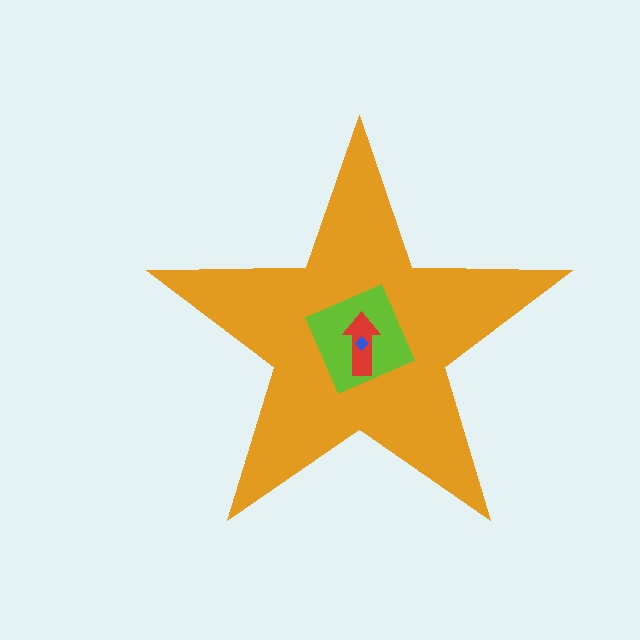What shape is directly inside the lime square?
The red arrow.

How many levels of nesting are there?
4.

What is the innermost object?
The blue diamond.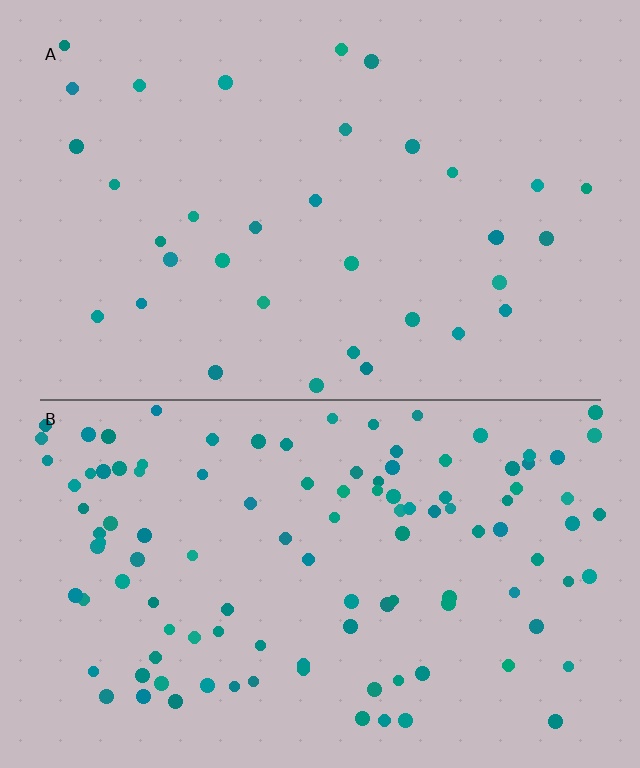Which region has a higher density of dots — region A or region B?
B (the bottom).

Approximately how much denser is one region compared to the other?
Approximately 3.3× — region B over region A.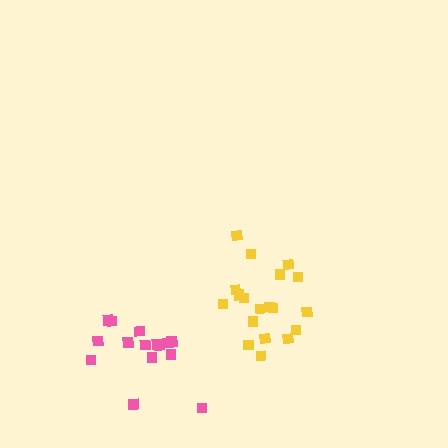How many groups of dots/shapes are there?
There are 2 groups.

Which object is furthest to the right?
The yellow cluster is rightmost.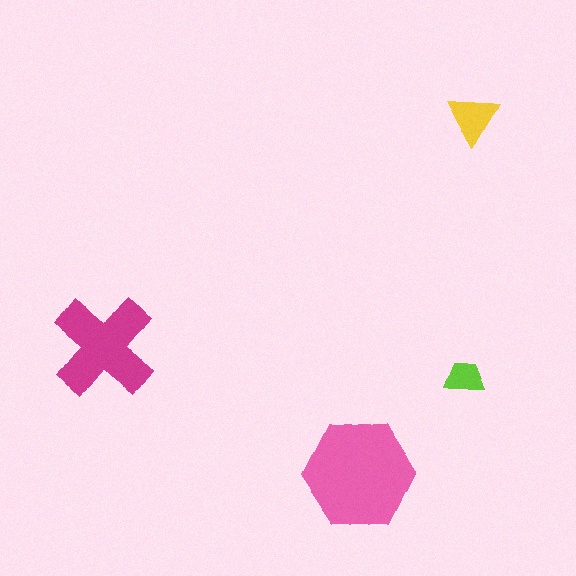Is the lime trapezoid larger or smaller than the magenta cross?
Smaller.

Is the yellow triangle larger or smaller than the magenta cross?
Smaller.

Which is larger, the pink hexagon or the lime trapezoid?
The pink hexagon.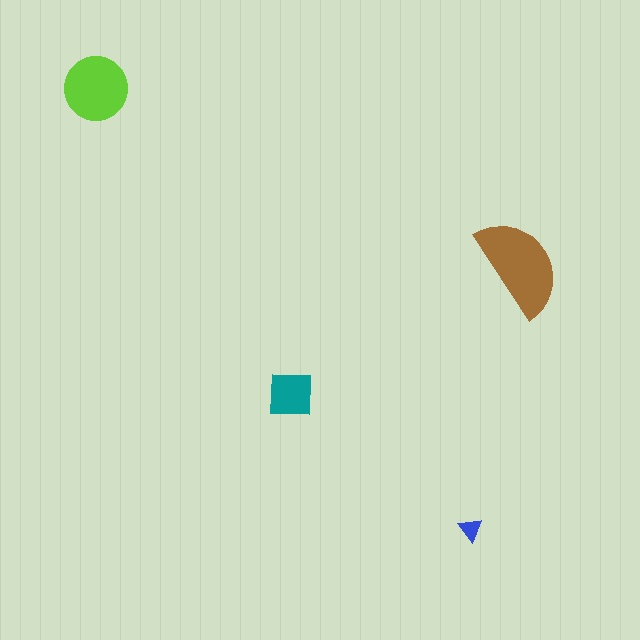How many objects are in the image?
There are 4 objects in the image.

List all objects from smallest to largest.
The blue triangle, the teal square, the lime circle, the brown semicircle.